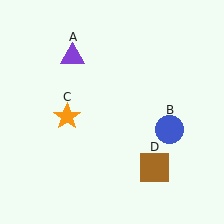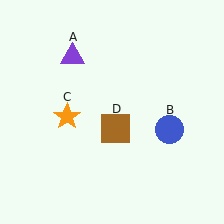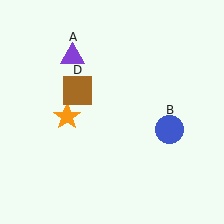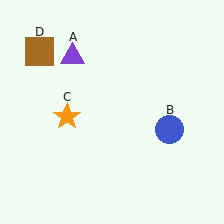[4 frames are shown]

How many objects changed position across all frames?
1 object changed position: brown square (object D).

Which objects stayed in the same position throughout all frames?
Purple triangle (object A) and blue circle (object B) and orange star (object C) remained stationary.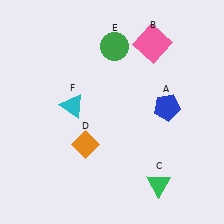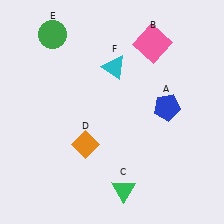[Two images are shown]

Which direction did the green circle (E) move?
The green circle (E) moved left.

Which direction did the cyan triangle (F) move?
The cyan triangle (F) moved right.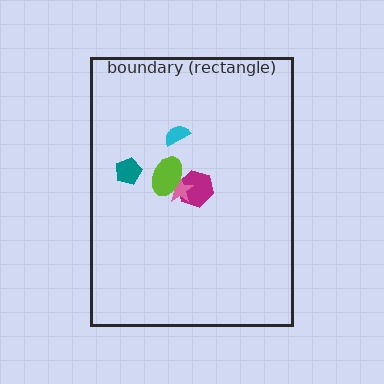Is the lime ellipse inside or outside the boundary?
Inside.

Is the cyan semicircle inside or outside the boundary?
Inside.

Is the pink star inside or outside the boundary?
Inside.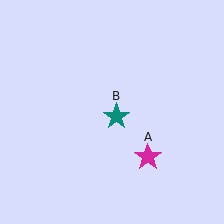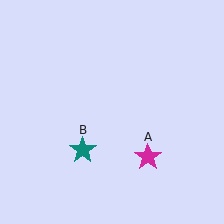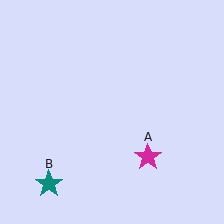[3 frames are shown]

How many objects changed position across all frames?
1 object changed position: teal star (object B).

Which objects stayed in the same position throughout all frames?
Magenta star (object A) remained stationary.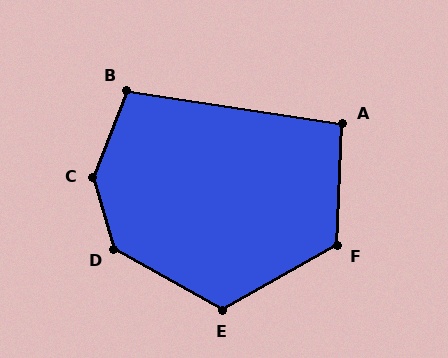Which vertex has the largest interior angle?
C, at approximately 143 degrees.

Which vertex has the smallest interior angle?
A, at approximately 96 degrees.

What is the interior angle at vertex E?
Approximately 121 degrees (obtuse).